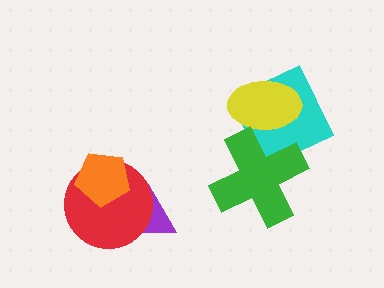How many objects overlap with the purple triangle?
1 object overlaps with the purple triangle.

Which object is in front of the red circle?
The orange pentagon is in front of the red circle.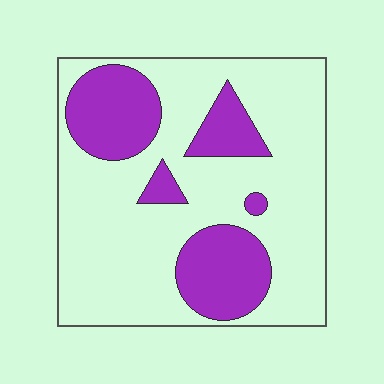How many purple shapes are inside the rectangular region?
5.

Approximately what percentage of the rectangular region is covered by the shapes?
Approximately 25%.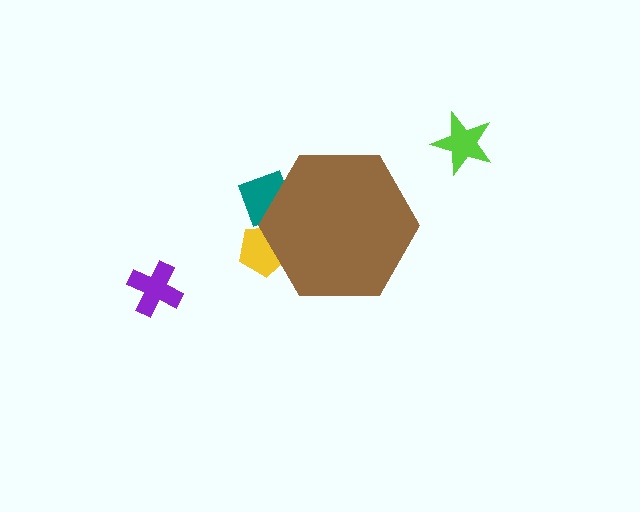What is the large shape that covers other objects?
A brown hexagon.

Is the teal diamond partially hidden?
Yes, the teal diamond is partially hidden behind the brown hexagon.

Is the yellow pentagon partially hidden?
Yes, the yellow pentagon is partially hidden behind the brown hexagon.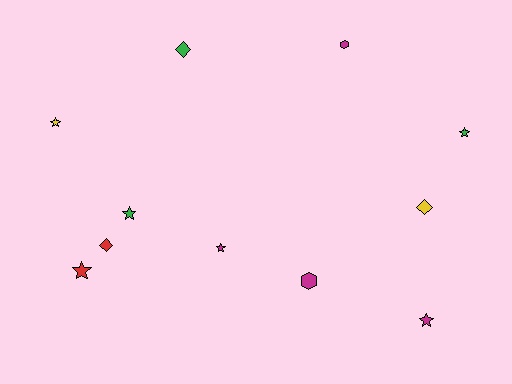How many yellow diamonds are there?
There is 1 yellow diamond.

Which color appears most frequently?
Magenta, with 4 objects.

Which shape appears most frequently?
Star, with 6 objects.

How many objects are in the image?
There are 11 objects.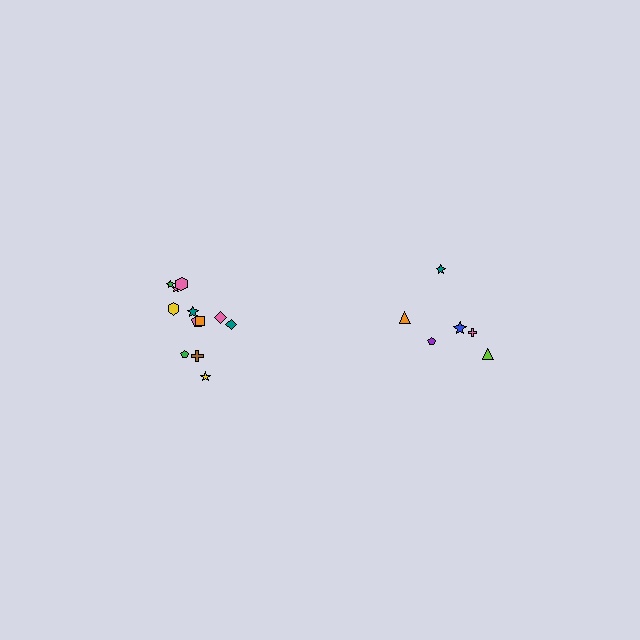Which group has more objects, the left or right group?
The left group.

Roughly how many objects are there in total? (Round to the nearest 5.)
Roughly 20 objects in total.